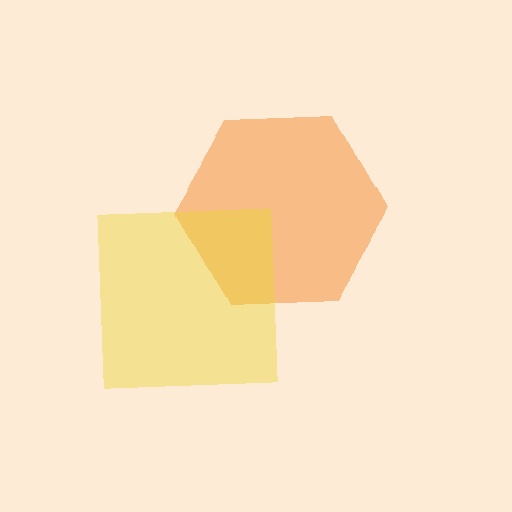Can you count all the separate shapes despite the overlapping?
Yes, there are 2 separate shapes.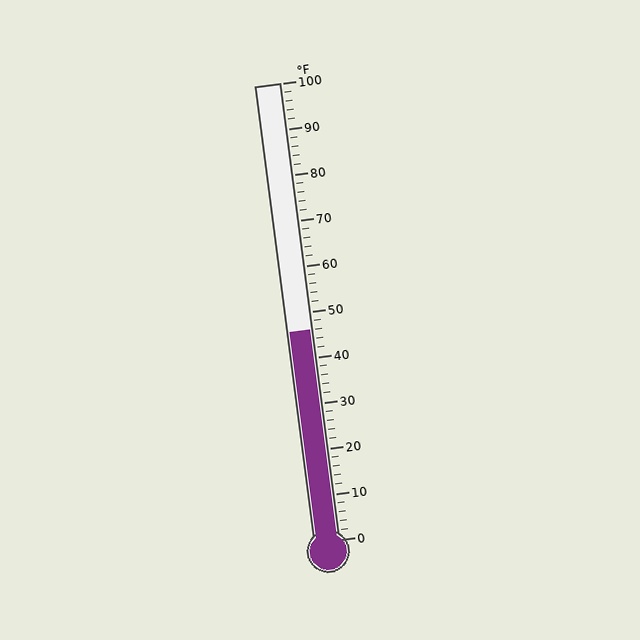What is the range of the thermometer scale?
The thermometer scale ranges from 0°F to 100°F.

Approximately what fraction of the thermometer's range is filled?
The thermometer is filled to approximately 45% of its range.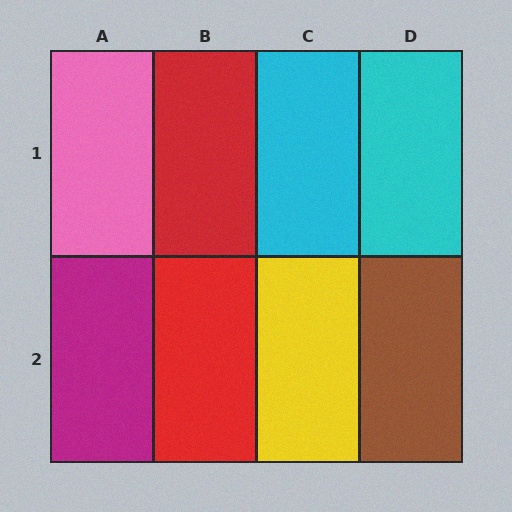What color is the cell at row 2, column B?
Red.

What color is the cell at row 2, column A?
Magenta.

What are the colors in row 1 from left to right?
Pink, red, cyan, cyan.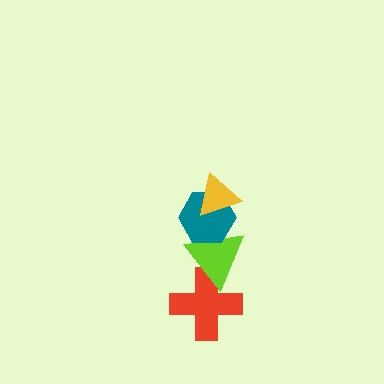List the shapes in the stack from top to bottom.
From top to bottom: the yellow triangle, the teal hexagon, the lime triangle, the red cross.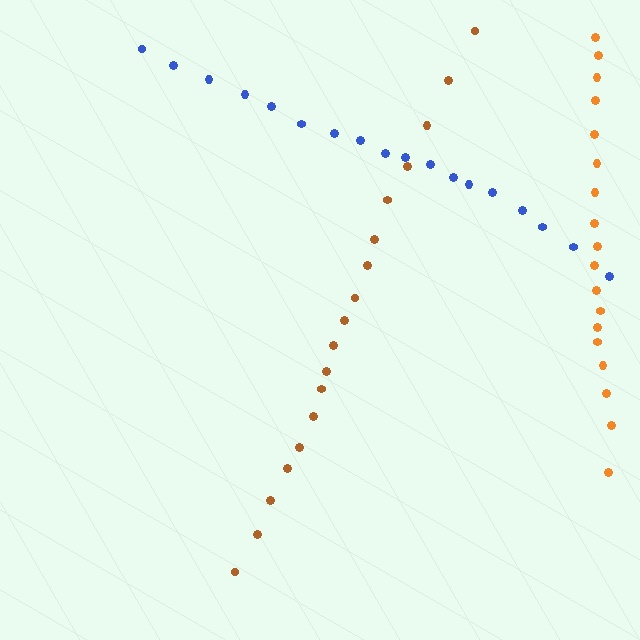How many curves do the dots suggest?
There are 3 distinct paths.